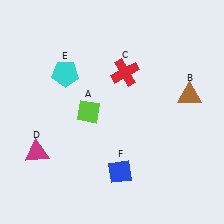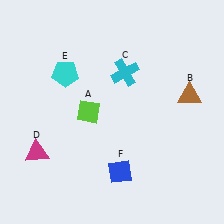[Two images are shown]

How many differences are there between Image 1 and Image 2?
There is 1 difference between the two images.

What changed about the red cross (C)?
In Image 1, C is red. In Image 2, it changed to cyan.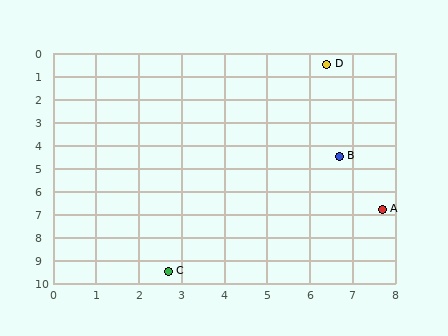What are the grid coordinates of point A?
Point A is at approximately (7.7, 6.8).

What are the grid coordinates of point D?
Point D is at approximately (6.4, 0.5).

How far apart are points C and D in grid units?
Points C and D are about 9.7 grid units apart.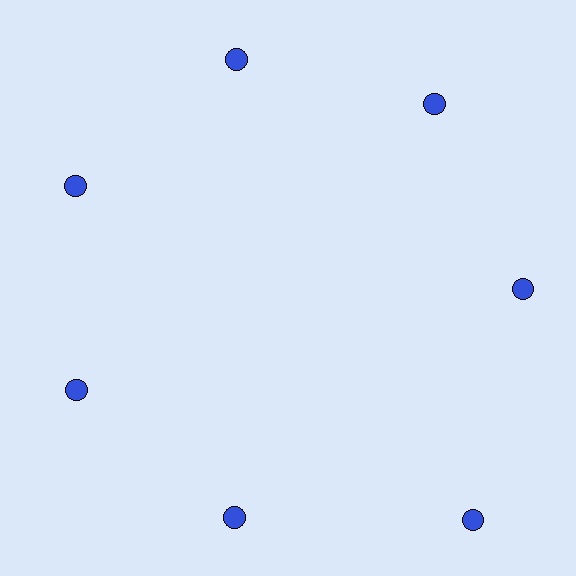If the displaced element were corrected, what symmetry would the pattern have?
It would have 7-fold rotational symmetry — the pattern would map onto itself every 51 degrees.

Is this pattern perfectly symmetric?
No. The 7 blue circles are arranged in a ring, but one element near the 5 o'clock position is pushed outward from the center, breaking the 7-fold rotational symmetry.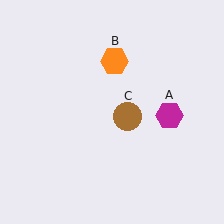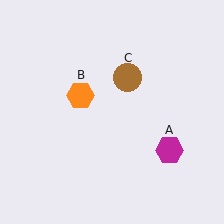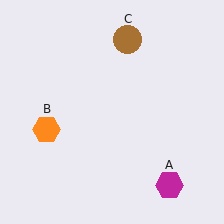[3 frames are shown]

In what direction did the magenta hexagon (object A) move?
The magenta hexagon (object A) moved down.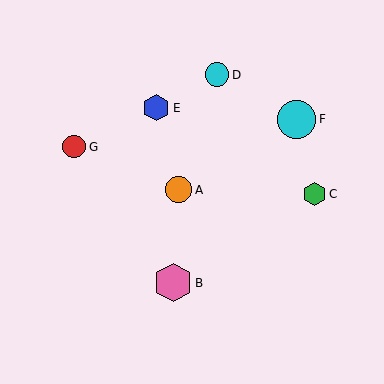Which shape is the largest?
The pink hexagon (labeled B) is the largest.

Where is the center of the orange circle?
The center of the orange circle is at (179, 190).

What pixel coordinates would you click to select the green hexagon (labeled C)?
Click at (314, 194) to select the green hexagon C.